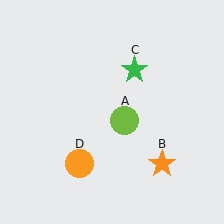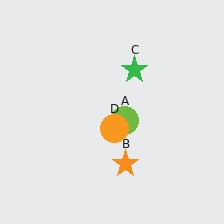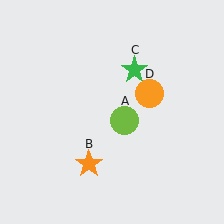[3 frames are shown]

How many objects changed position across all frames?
2 objects changed position: orange star (object B), orange circle (object D).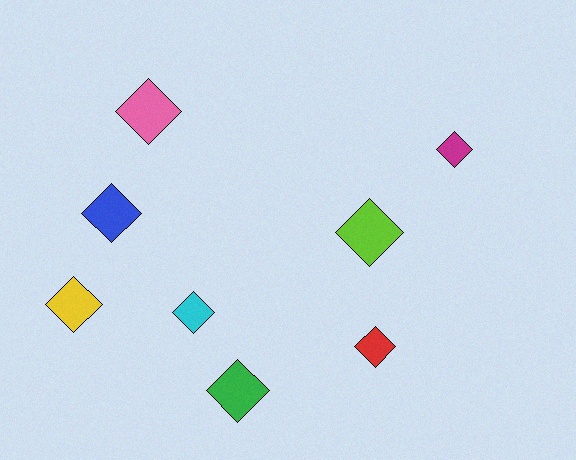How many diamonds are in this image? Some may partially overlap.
There are 8 diamonds.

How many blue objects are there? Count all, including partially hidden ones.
There is 1 blue object.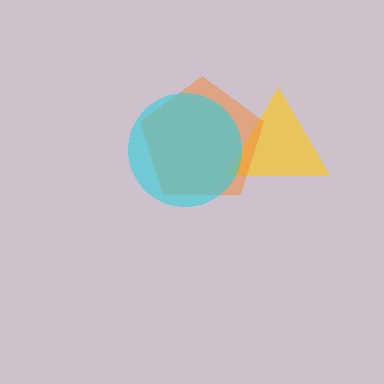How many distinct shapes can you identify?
There are 3 distinct shapes: a yellow triangle, an orange pentagon, a cyan circle.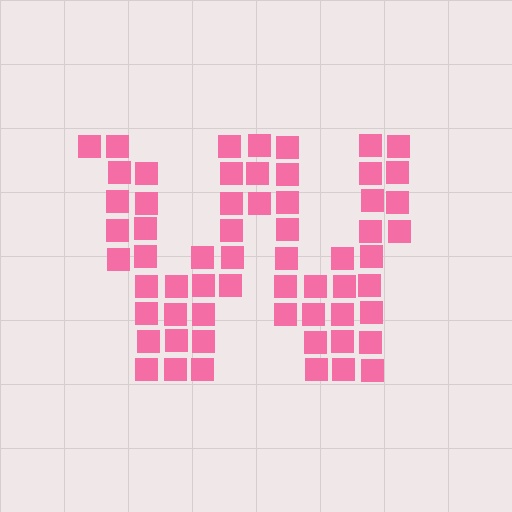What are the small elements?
The small elements are squares.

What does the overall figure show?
The overall figure shows the letter W.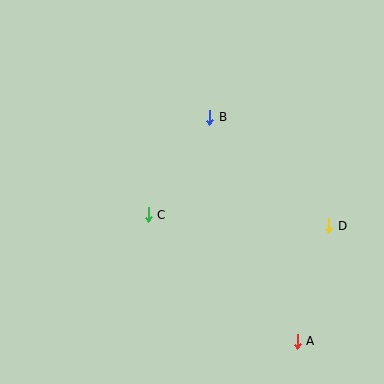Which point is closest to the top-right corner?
Point B is closest to the top-right corner.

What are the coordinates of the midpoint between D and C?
The midpoint between D and C is at (239, 220).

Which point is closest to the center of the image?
Point C at (148, 215) is closest to the center.